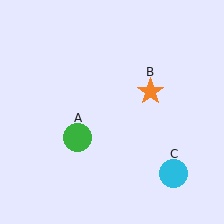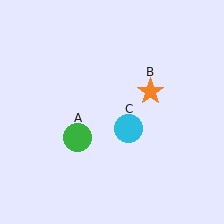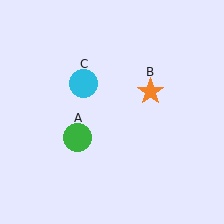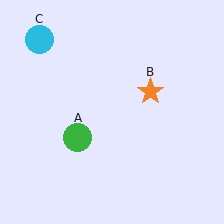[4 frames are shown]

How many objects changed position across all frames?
1 object changed position: cyan circle (object C).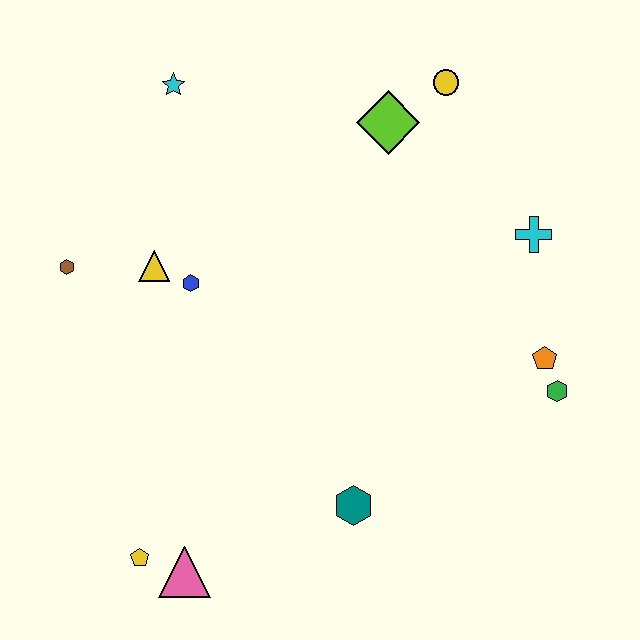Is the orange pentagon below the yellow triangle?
Yes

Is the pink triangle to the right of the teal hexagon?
No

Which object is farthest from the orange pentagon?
The brown hexagon is farthest from the orange pentagon.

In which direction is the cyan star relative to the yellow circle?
The cyan star is to the left of the yellow circle.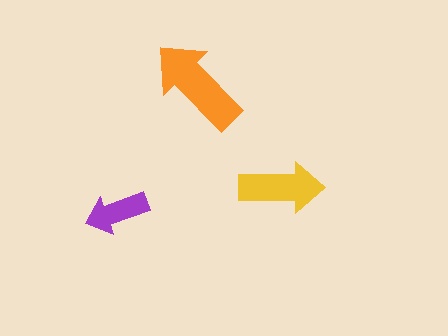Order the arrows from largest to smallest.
the orange one, the yellow one, the purple one.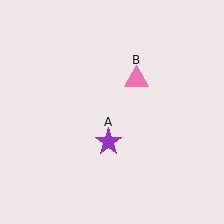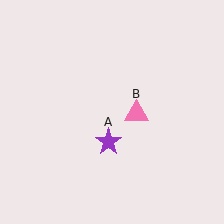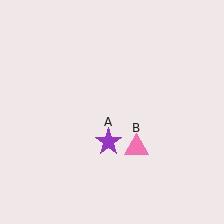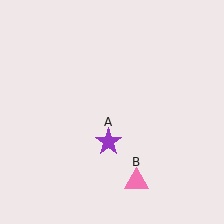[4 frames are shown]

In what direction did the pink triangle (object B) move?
The pink triangle (object B) moved down.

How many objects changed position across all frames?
1 object changed position: pink triangle (object B).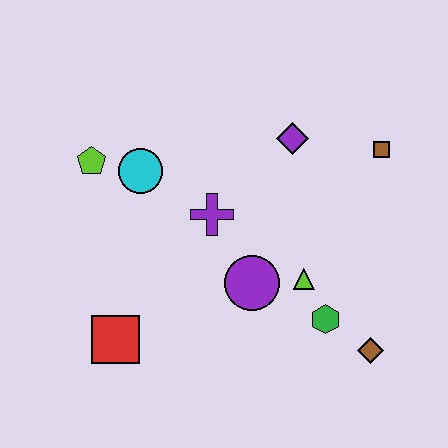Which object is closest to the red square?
The purple circle is closest to the red square.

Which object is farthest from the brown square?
The red square is farthest from the brown square.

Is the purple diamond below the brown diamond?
No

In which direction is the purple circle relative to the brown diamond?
The purple circle is to the left of the brown diamond.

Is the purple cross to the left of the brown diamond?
Yes